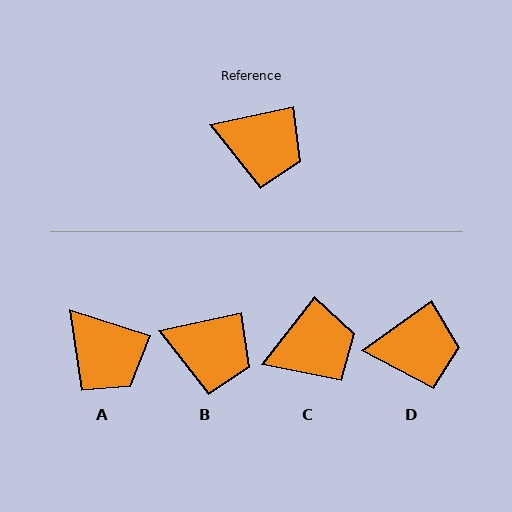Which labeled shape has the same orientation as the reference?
B.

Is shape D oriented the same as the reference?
No, it is off by about 23 degrees.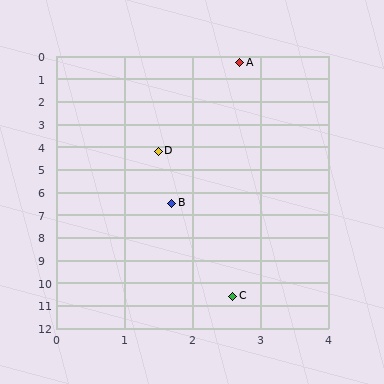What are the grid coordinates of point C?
Point C is at approximately (2.6, 10.6).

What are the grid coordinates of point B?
Point B is at approximately (1.7, 6.5).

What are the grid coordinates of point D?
Point D is at approximately (1.5, 4.2).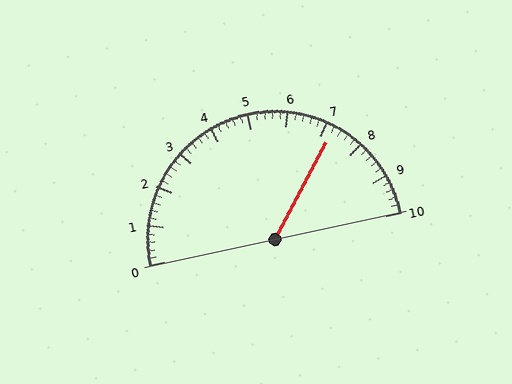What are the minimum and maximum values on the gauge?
The gauge ranges from 0 to 10.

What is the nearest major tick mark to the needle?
The nearest major tick mark is 7.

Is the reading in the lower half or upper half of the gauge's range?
The reading is in the upper half of the range (0 to 10).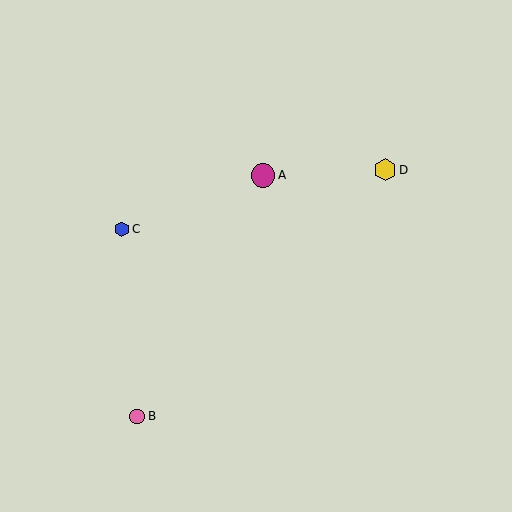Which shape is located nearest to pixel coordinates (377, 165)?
The yellow hexagon (labeled D) at (385, 170) is nearest to that location.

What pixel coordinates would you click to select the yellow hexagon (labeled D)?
Click at (385, 170) to select the yellow hexagon D.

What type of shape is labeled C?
Shape C is a blue hexagon.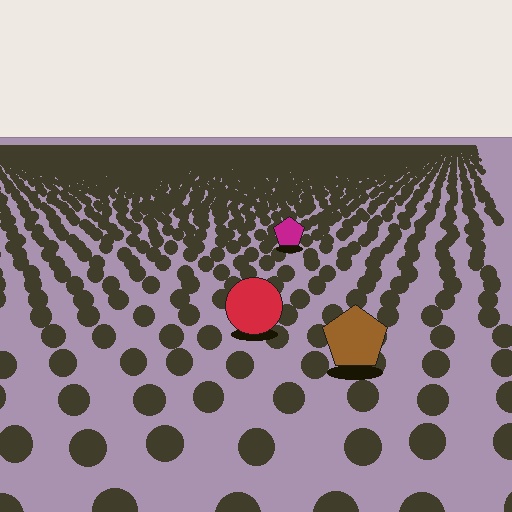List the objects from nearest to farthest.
From nearest to farthest: the brown pentagon, the red circle, the magenta pentagon.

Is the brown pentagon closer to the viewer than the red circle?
Yes. The brown pentagon is closer — you can tell from the texture gradient: the ground texture is coarser near it.